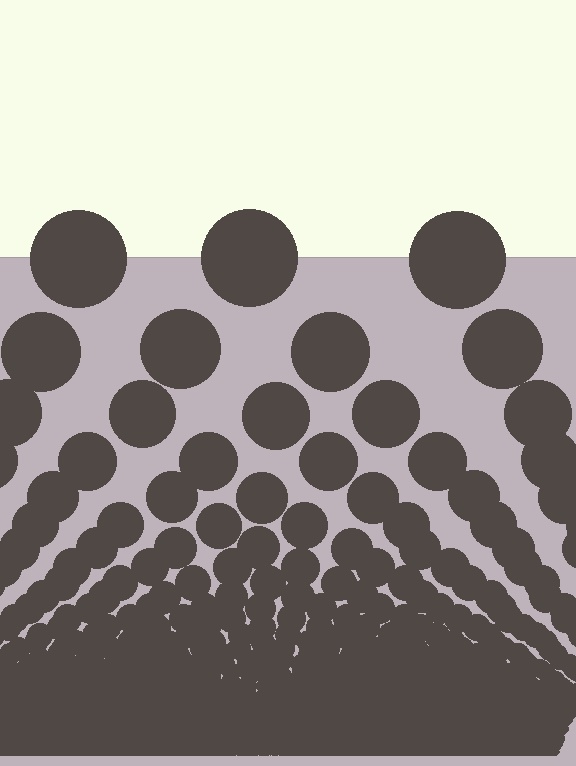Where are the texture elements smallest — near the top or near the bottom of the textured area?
Near the bottom.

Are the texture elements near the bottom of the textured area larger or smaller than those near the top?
Smaller. The gradient is inverted — elements near the bottom are smaller and denser.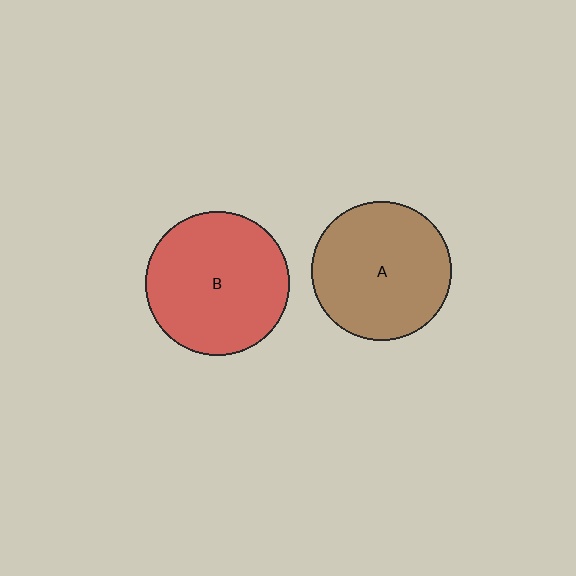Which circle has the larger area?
Circle B (red).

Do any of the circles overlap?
No, none of the circles overlap.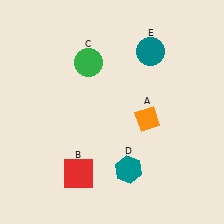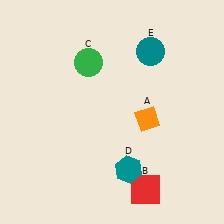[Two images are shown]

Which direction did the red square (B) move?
The red square (B) moved right.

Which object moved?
The red square (B) moved right.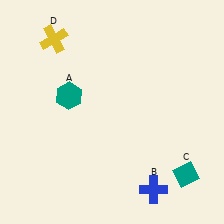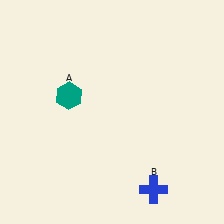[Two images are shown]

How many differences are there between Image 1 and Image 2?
There are 2 differences between the two images.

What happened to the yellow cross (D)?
The yellow cross (D) was removed in Image 2. It was in the top-left area of Image 1.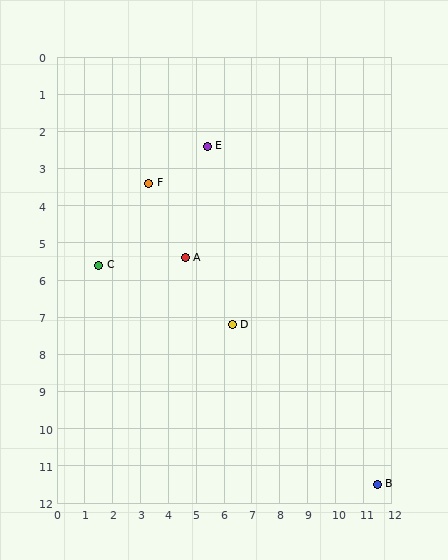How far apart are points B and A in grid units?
Points B and A are about 9.2 grid units apart.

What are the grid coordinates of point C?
Point C is at approximately (1.5, 5.6).